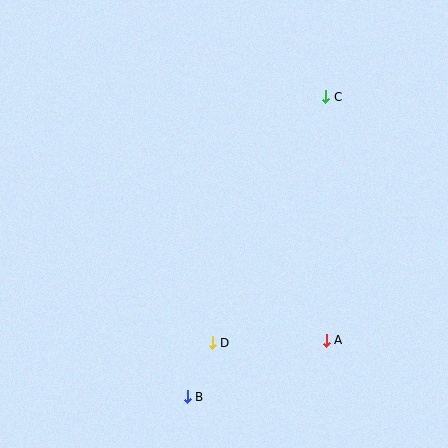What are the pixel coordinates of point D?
Point D is at (212, 343).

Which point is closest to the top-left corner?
Point C is closest to the top-left corner.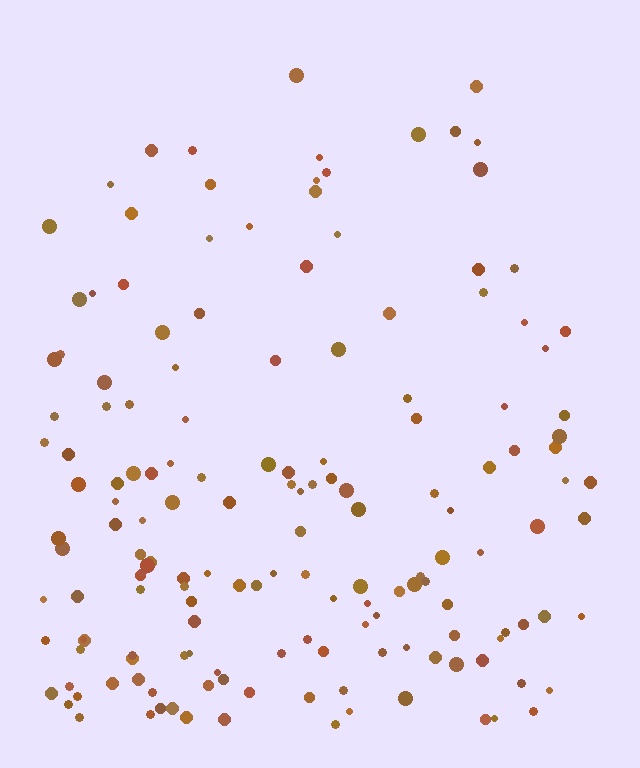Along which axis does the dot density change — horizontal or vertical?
Vertical.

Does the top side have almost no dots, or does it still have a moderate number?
Still a moderate number, just noticeably fewer than the bottom.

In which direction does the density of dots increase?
From top to bottom, with the bottom side densest.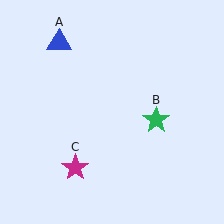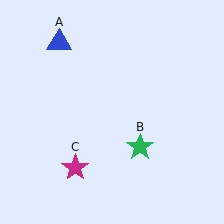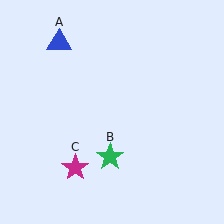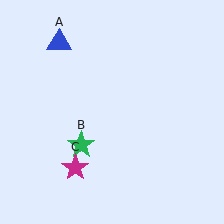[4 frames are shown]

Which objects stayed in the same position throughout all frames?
Blue triangle (object A) and magenta star (object C) remained stationary.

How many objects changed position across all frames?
1 object changed position: green star (object B).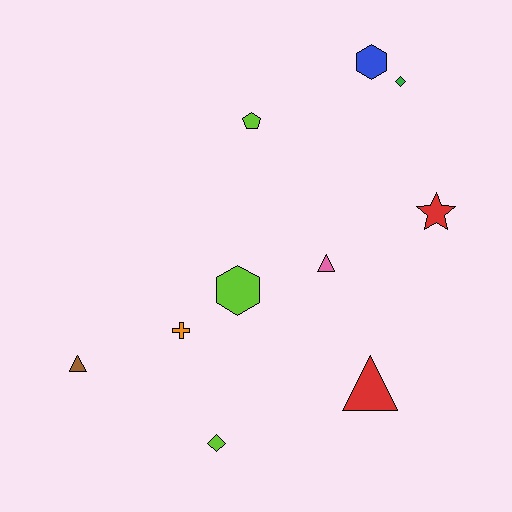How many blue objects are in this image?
There is 1 blue object.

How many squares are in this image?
There are no squares.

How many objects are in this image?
There are 10 objects.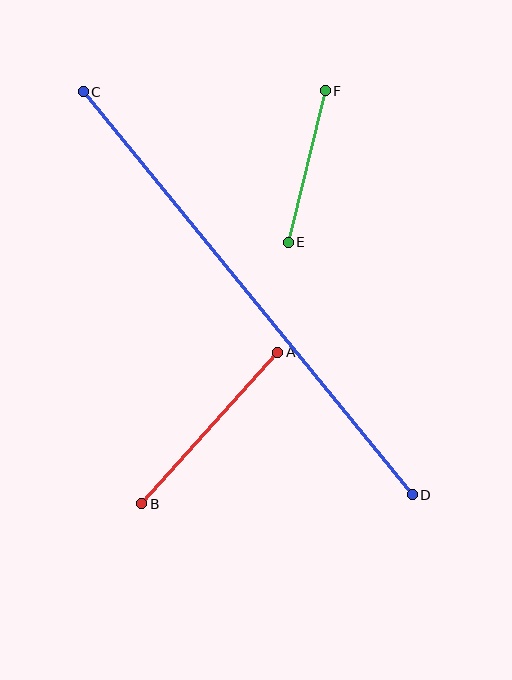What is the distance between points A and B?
The distance is approximately 203 pixels.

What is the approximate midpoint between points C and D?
The midpoint is at approximately (248, 293) pixels.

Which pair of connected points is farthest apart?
Points C and D are farthest apart.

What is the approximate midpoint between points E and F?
The midpoint is at approximately (307, 167) pixels.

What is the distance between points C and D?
The distance is approximately 520 pixels.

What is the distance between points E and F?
The distance is approximately 156 pixels.